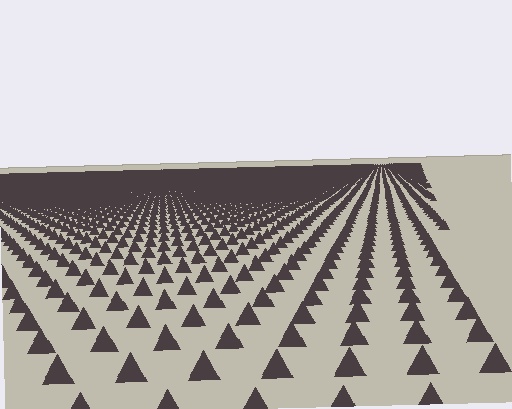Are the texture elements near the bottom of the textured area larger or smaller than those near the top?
Larger. Near the bottom, elements are closer to the viewer and appear at a bigger on-screen size.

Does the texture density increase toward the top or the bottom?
Density increases toward the top.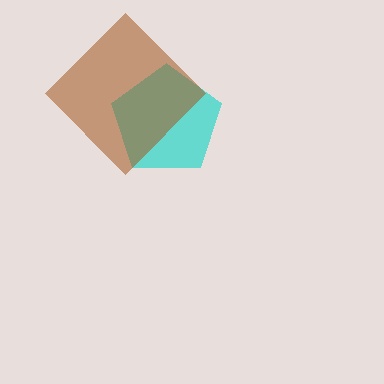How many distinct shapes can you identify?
There are 2 distinct shapes: a cyan pentagon, a brown diamond.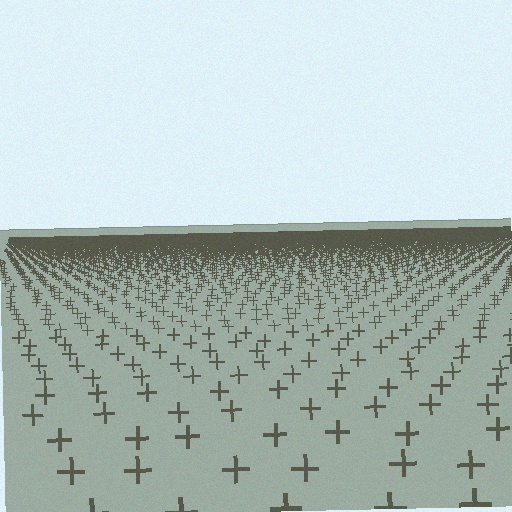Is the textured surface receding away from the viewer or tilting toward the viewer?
The surface is receding away from the viewer. Texture elements get smaller and denser toward the top.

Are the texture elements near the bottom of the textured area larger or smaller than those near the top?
Larger. Near the bottom, elements are closer to the viewer and appear at a bigger on-screen size.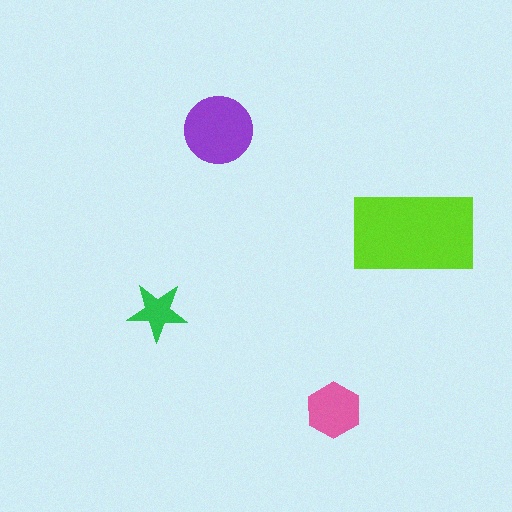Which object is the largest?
The lime rectangle.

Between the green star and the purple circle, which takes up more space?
The purple circle.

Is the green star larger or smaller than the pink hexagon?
Smaller.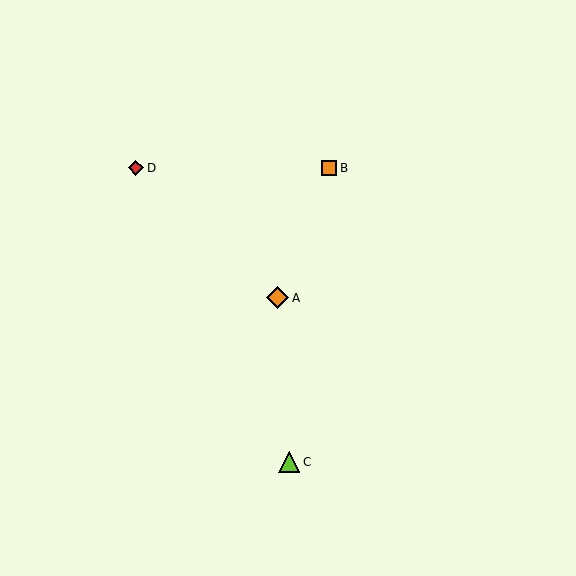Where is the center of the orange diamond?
The center of the orange diamond is at (278, 298).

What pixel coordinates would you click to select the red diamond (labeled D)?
Click at (136, 168) to select the red diamond D.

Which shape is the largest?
The orange diamond (labeled A) is the largest.